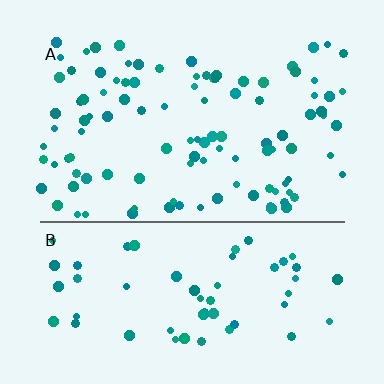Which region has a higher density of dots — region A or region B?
A (the top).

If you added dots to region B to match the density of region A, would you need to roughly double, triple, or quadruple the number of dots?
Approximately double.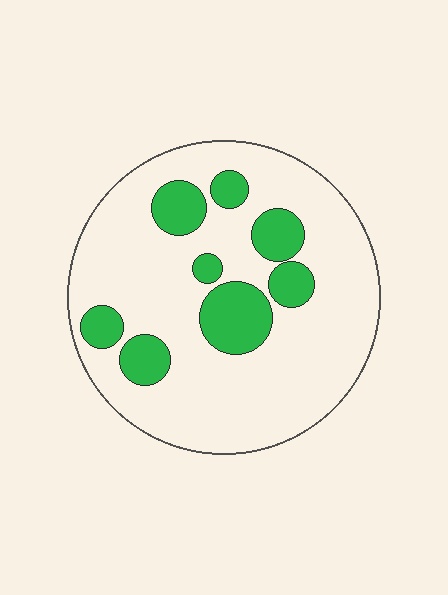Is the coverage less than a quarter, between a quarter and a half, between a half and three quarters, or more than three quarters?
Less than a quarter.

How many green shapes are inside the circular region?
8.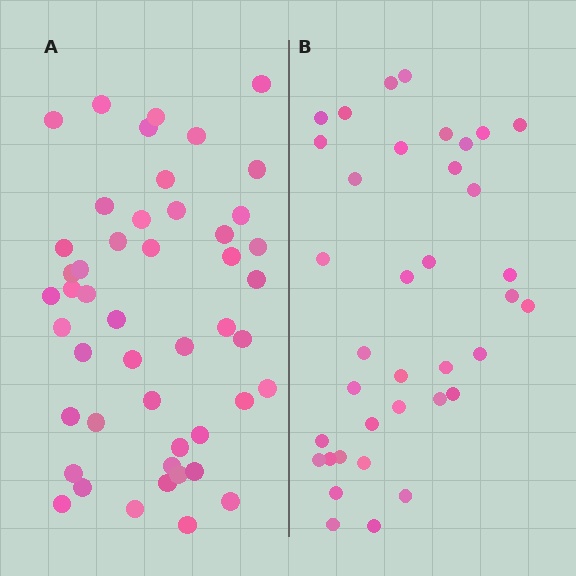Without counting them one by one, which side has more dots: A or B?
Region A (the left region) has more dots.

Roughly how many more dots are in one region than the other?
Region A has roughly 12 or so more dots than region B.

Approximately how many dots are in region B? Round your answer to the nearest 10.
About 40 dots. (The exact count is 37, which rounds to 40.)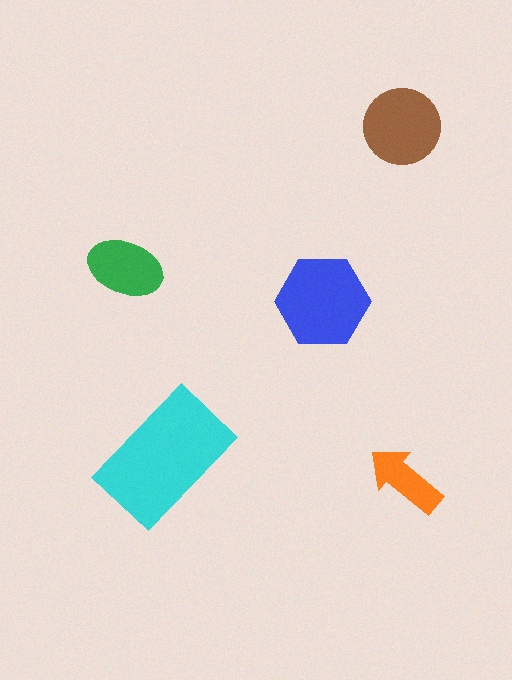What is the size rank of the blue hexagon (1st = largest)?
2nd.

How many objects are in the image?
There are 5 objects in the image.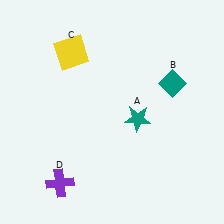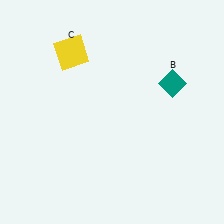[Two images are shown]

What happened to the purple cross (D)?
The purple cross (D) was removed in Image 2. It was in the bottom-left area of Image 1.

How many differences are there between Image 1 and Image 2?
There are 2 differences between the two images.